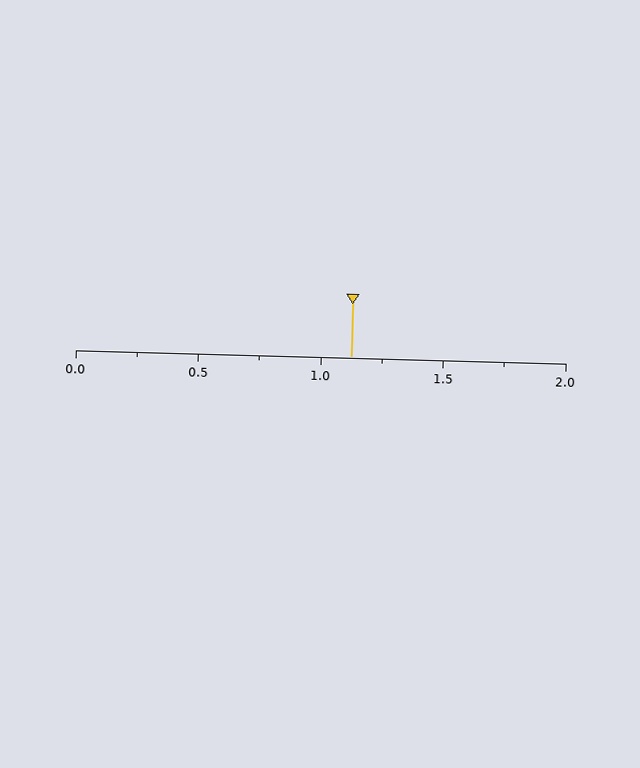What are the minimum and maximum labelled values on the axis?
The axis runs from 0.0 to 2.0.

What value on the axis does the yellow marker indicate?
The marker indicates approximately 1.12.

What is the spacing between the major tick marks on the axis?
The major ticks are spaced 0.5 apart.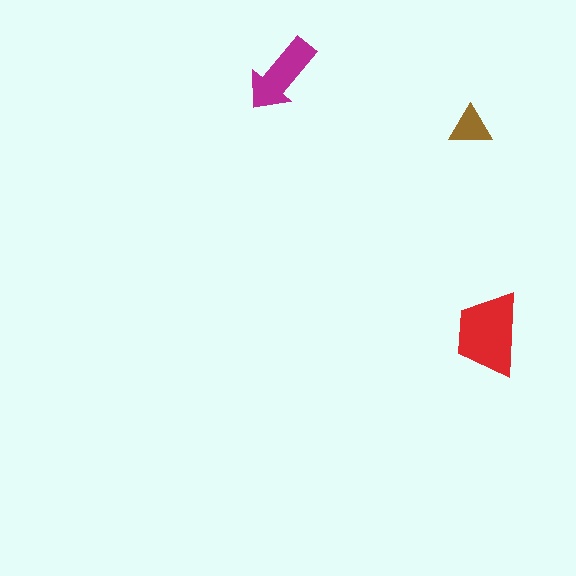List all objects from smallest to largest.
The brown triangle, the magenta arrow, the red trapezoid.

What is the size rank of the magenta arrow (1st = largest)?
2nd.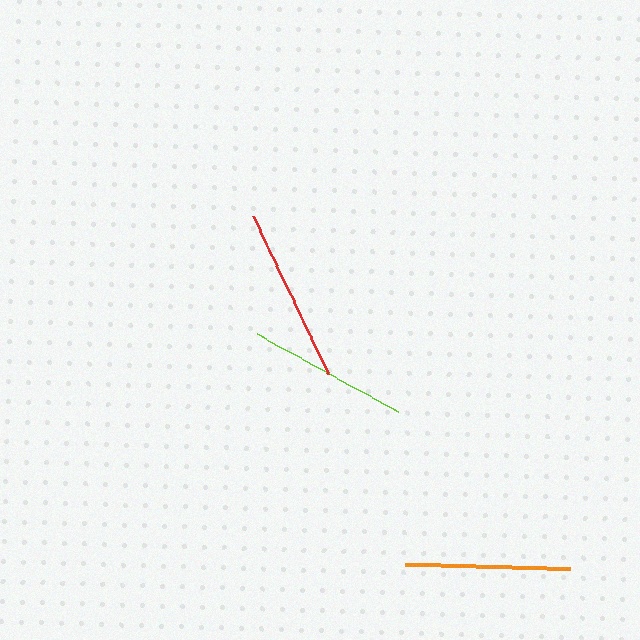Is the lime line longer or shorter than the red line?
The red line is longer than the lime line.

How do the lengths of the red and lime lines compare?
The red and lime lines are approximately the same length.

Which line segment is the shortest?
The lime line is the shortest at approximately 161 pixels.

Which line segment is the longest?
The red line is the longest at approximately 175 pixels.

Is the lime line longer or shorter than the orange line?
The orange line is longer than the lime line.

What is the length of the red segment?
The red segment is approximately 175 pixels long.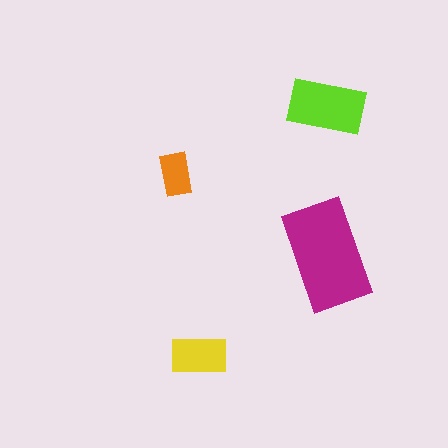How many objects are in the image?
There are 4 objects in the image.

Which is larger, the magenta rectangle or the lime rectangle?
The magenta one.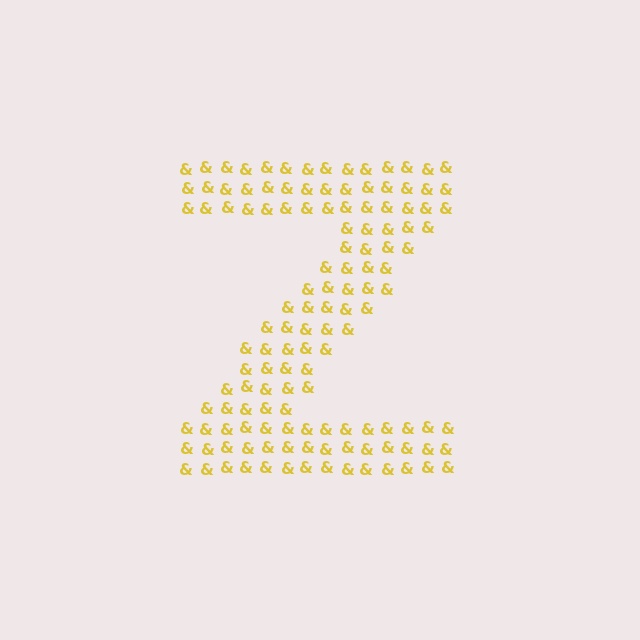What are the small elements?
The small elements are ampersands.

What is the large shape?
The large shape is the letter Z.